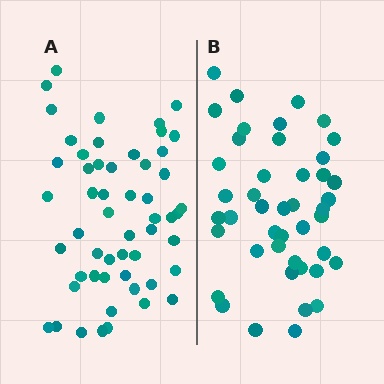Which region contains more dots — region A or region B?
Region A (the left region) has more dots.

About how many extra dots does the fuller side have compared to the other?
Region A has roughly 10 or so more dots than region B.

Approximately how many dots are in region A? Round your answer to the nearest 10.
About 50 dots. (The exact count is 54, which rounds to 50.)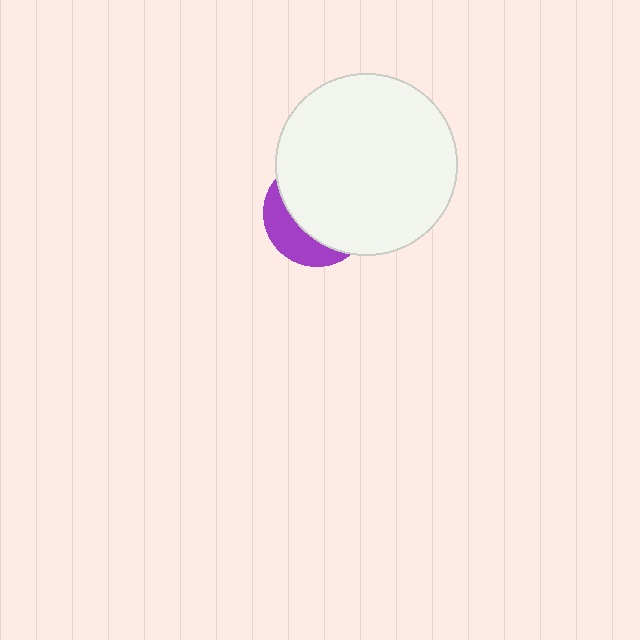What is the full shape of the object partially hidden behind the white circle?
The partially hidden object is a purple circle.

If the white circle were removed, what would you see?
You would see the complete purple circle.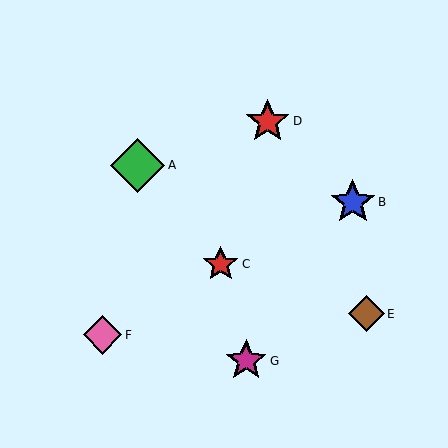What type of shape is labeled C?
Shape C is a red star.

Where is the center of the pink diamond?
The center of the pink diamond is at (102, 335).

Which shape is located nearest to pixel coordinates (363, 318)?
The brown diamond (labeled E) at (366, 314) is nearest to that location.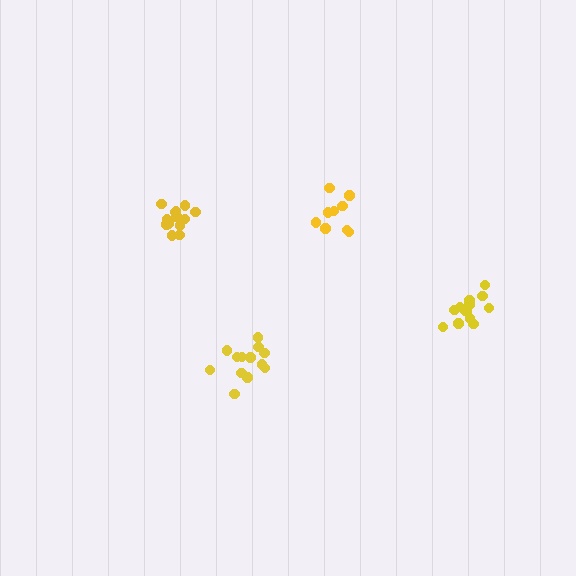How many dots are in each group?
Group 1: 9 dots, Group 2: 13 dots, Group 3: 13 dots, Group 4: 13 dots (48 total).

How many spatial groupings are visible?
There are 4 spatial groupings.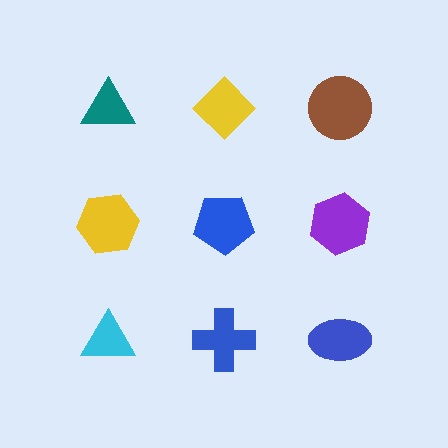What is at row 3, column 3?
A blue ellipse.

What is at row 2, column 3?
A purple hexagon.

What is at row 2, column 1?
A yellow hexagon.